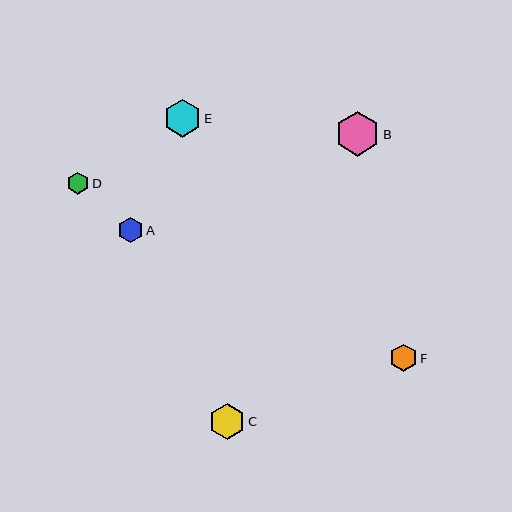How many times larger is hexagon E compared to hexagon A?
Hexagon E is approximately 1.5 times the size of hexagon A.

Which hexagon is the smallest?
Hexagon D is the smallest with a size of approximately 22 pixels.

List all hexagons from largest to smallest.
From largest to smallest: B, E, C, F, A, D.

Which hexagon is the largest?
Hexagon B is the largest with a size of approximately 44 pixels.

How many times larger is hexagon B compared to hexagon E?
Hexagon B is approximately 1.2 times the size of hexagon E.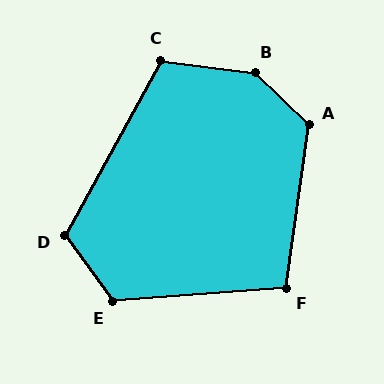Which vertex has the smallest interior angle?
F, at approximately 102 degrees.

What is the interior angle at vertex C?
Approximately 111 degrees (obtuse).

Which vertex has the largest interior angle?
B, at approximately 143 degrees.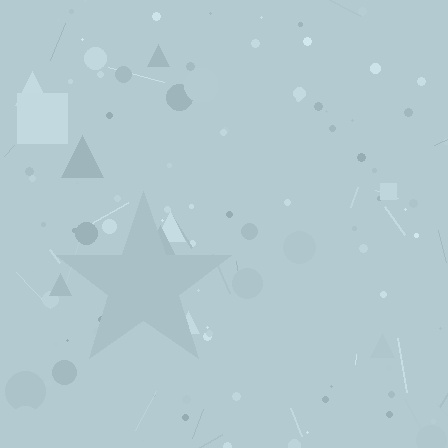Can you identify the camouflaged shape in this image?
The camouflaged shape is a star.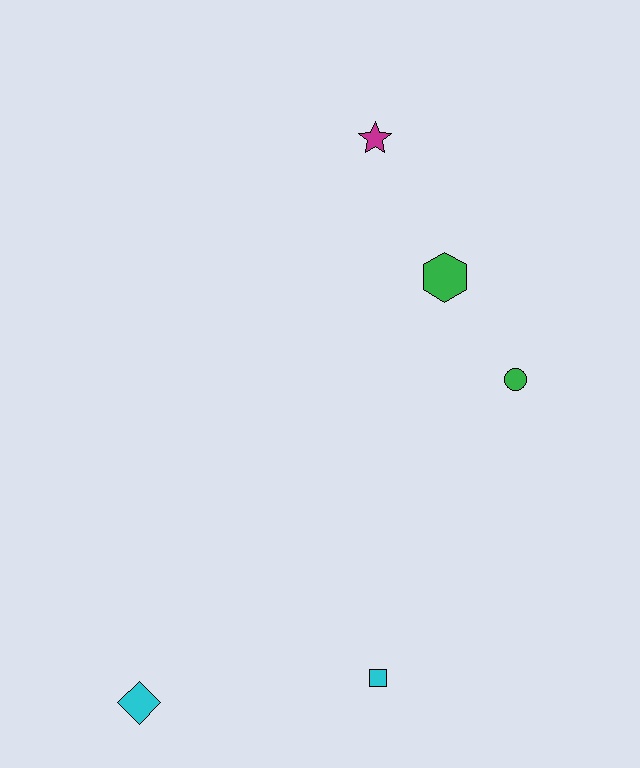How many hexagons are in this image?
There is 1 hexagon.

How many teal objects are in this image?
There are no teal objects.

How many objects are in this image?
There are 5 objects.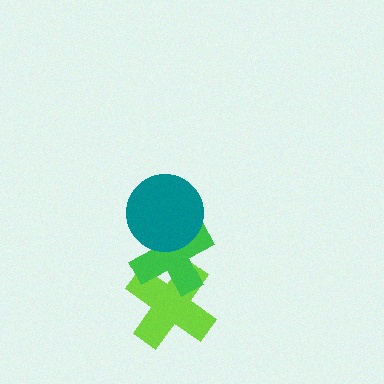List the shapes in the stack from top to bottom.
From top to bottom: the teal circle, the green cross, the lime cross.